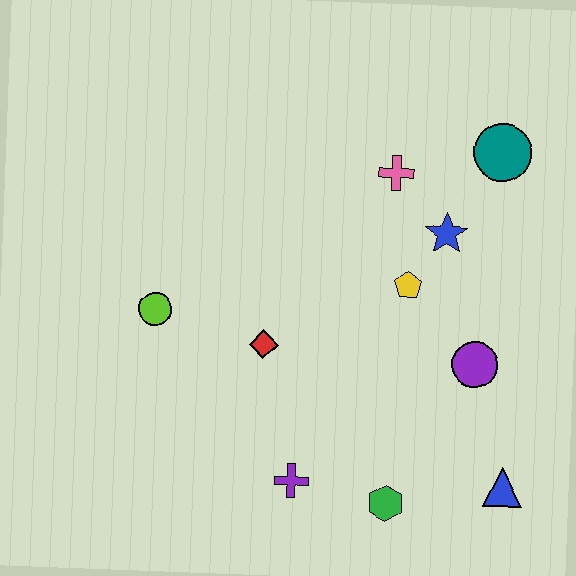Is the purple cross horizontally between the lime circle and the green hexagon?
Yes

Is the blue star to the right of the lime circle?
Yes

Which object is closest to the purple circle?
The yellow pentagon is closest to the purple circle.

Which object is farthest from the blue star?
The lime circle is farthest from the blue star.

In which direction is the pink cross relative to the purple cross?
The pink cross is above the purple cross.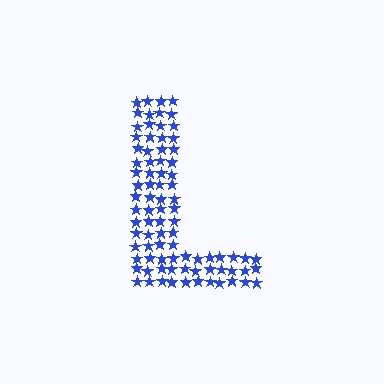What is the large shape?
The large shape is the letter L.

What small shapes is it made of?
It is made of small stars.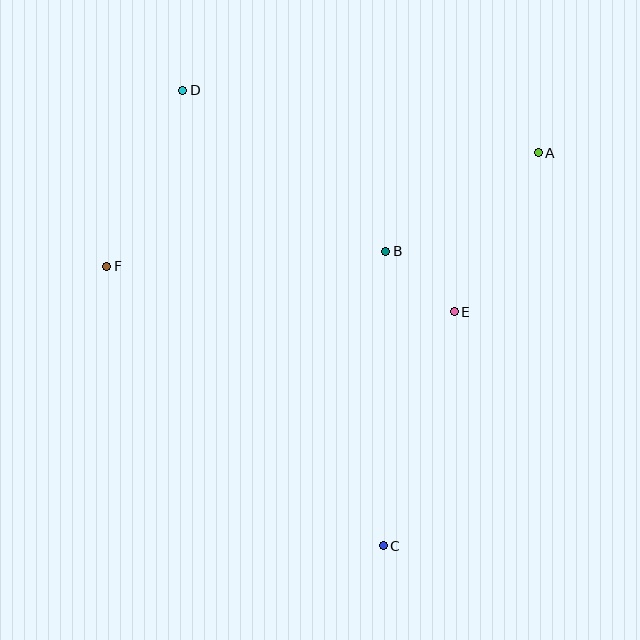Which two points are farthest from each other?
Points C and D are farthest from each other.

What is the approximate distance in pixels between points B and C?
The distance between B and C is approximately 295 pixels.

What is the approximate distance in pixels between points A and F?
The distance between A and F is approximately 446 pixels.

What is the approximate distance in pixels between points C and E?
The distance between C and E is approximately 245 pixels.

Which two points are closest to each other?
Points B and E are closest to each other.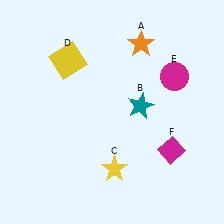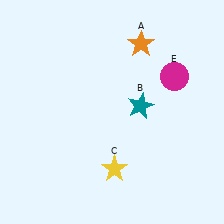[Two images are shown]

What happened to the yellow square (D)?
The yellow square (D) was removed in Image 2. It was in the top-left area of Image 1.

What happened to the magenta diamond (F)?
The magenta diamond (F) was removed in Image 2. It was in the bottom-right area of Image 1.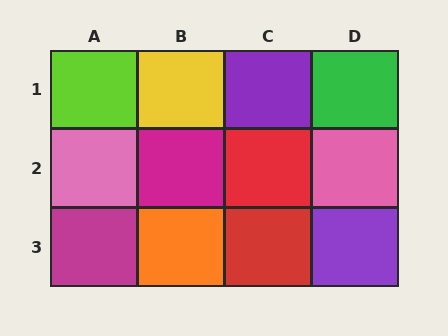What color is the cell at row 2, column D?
Pink.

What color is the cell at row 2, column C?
Red.